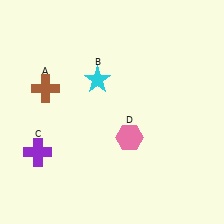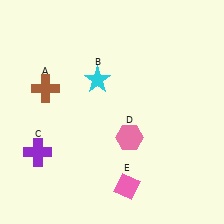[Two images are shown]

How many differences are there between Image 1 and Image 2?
There is 1 difference between the two images.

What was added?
A pink diamond (E) was added in Image 2.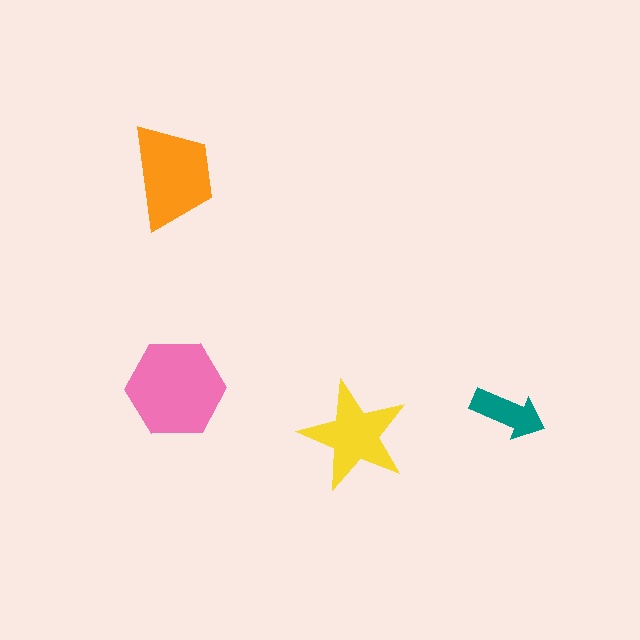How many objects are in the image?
There are 4 objects in the image.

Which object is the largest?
The pink hexagon.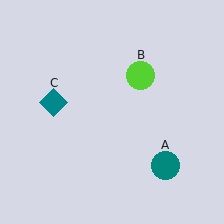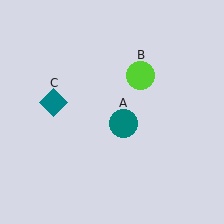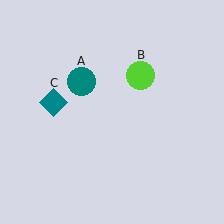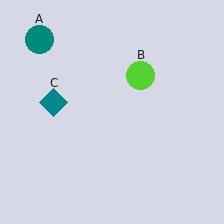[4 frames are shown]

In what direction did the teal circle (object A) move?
The teal circle (object A) moved up and to the left.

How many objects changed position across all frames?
1 object changed position: teal circle (object A).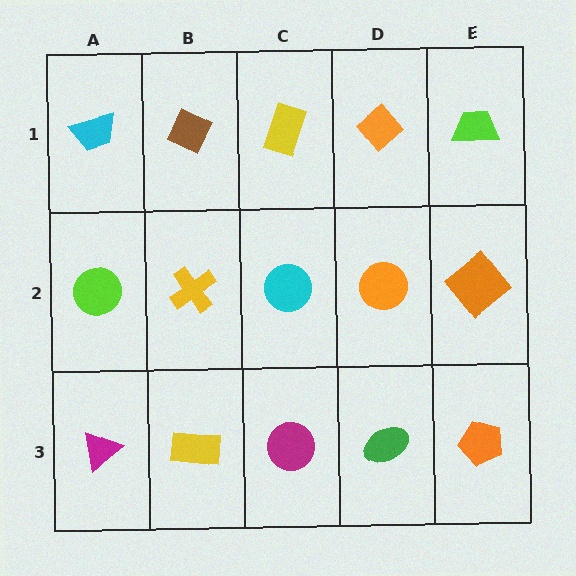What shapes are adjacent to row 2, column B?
A brown diamond (row 1, column B), a yellow rectangle (row 3, column B), a lime circle (row 2, column A), a cyan circle (row 2, column C).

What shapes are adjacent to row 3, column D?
An orange circle (row 2, column D), a magenta circle (row 3, column C), an orange pentagon (row 3, column E).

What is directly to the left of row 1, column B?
A cyan trapezoid.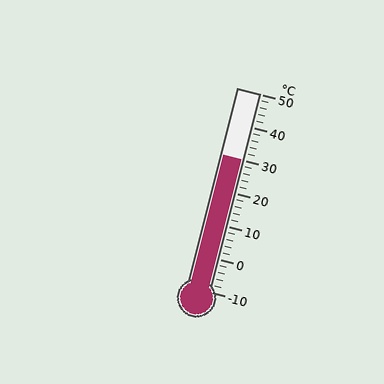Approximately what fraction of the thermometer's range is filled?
The thermometer is filled to approximately 65% of its range.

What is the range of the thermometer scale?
The thermometer scale ranges from -10°C to 50°C.